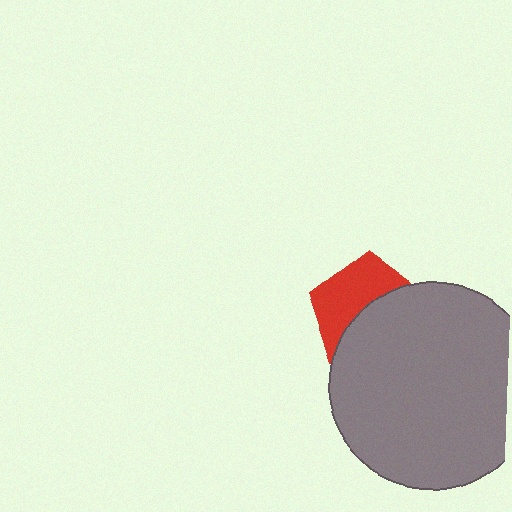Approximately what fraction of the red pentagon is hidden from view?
Roughly 53% of the red pentagon is hidden behind the gray circle.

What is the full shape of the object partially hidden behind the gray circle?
The partially hidden object is a red pentagon.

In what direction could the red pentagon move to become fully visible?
The red pentagon could move toward the upper-left. That would shift it out from behind the gray circle entirely.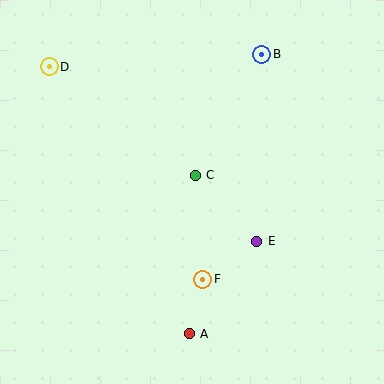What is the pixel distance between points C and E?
The distance between C and E is 90 pixels.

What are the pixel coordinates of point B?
Point B is at (262, 54).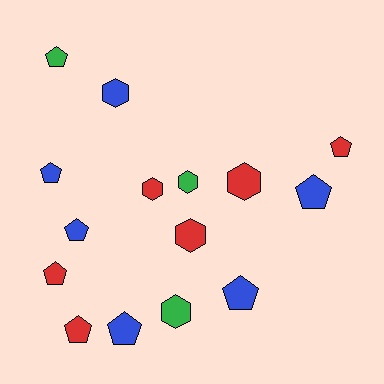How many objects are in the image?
There are 15 objects.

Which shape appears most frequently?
Pentagon, with 9 objects.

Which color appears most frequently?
Red, with 6 objects.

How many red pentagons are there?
There are 3 red pentagons.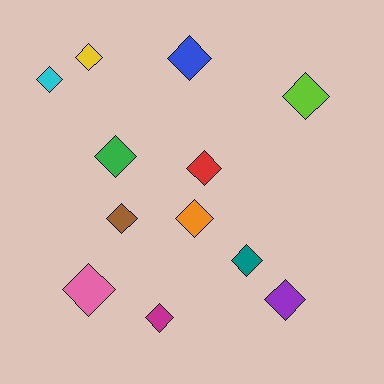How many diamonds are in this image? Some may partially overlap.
There are 12 diamonds.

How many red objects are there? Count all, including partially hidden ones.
There is 1 red object.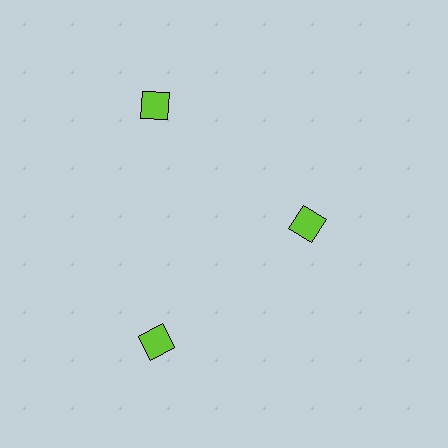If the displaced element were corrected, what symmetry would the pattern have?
It would have 3-fold rotational symmetry — the pattern would map onto itself every 120 degrees.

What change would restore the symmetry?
The symmetry would be restored by moving it outward, back onto the ring so that all 3 diamonds sit at equal angles and equal distance from the center.